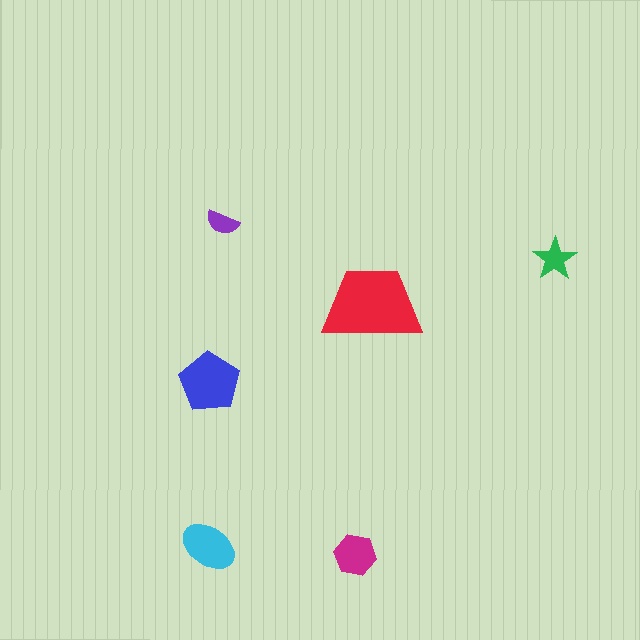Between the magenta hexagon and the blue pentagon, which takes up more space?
The blue pentagon.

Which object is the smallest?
The purple semicircle.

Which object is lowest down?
The magenta hexagon is bottommost.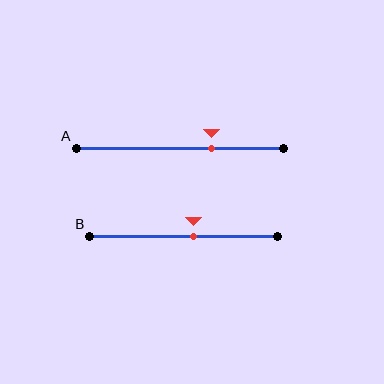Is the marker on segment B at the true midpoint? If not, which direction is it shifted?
No, the marker on segment B is shifted to the right by about 5% of the segment length.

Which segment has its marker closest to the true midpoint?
Segment B has its marker closest to the true midpoint.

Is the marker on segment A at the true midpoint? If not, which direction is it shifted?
No, the marker on segment A is shifted to the right by about 15% of the segment length.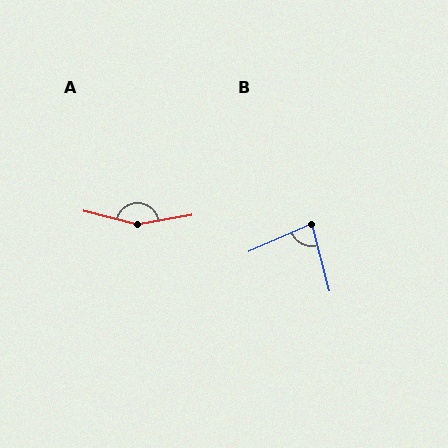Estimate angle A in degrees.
Approximately 156 degrees.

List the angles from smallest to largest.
B (81°), A (156°).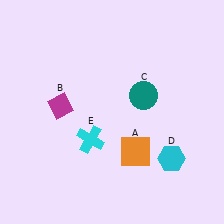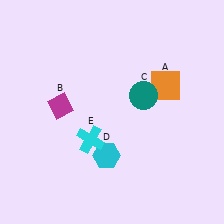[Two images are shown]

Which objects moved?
The objects that moved are: the orange square (A), the cyan hexagon (D).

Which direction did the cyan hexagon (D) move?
The cyan hexagon (D) moved left.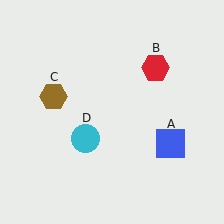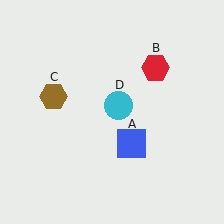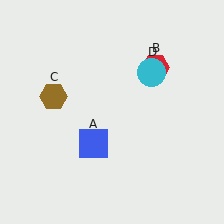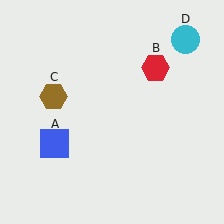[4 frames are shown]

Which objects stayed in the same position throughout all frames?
Red hexagon (object B) and brown hexagon (object C) remained stationary.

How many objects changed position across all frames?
2 objects changed position: blue square (object A), cyan circle (object D).